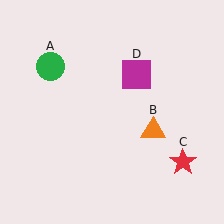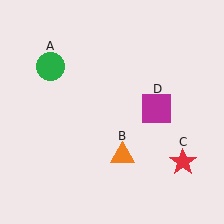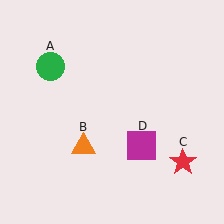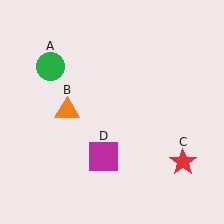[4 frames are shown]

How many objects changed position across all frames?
2 objects changed position: orange triangle (object B), magenta square (object D).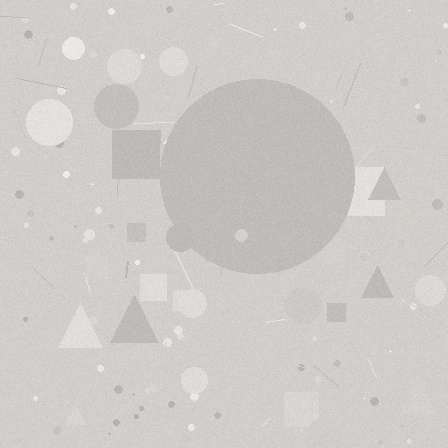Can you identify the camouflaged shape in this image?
The camouflaged shape is a circle.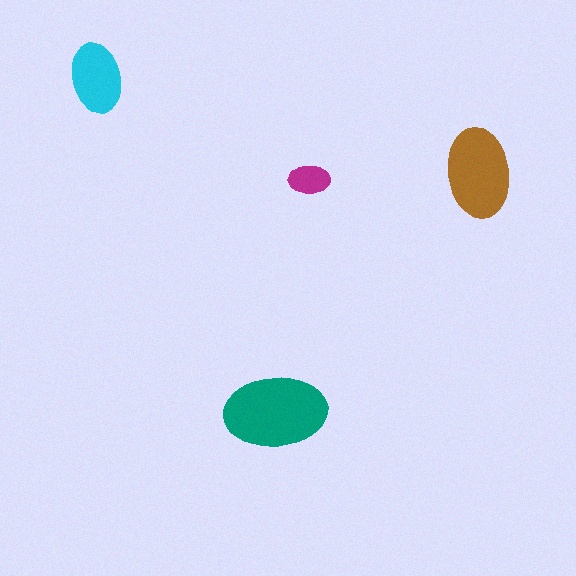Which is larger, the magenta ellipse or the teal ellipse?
The teal one.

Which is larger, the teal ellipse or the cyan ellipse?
The teal one.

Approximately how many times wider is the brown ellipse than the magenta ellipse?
About 2 times wider.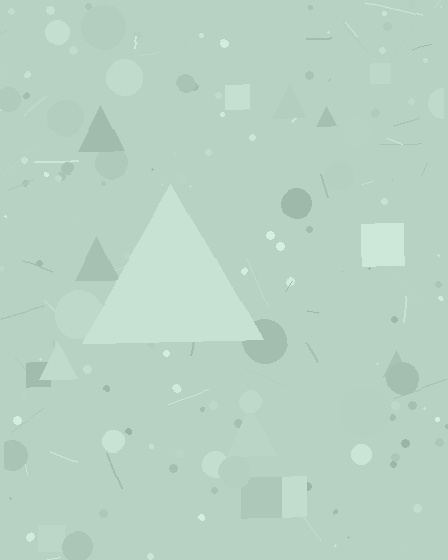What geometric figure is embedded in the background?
A triangle is embedded in the background.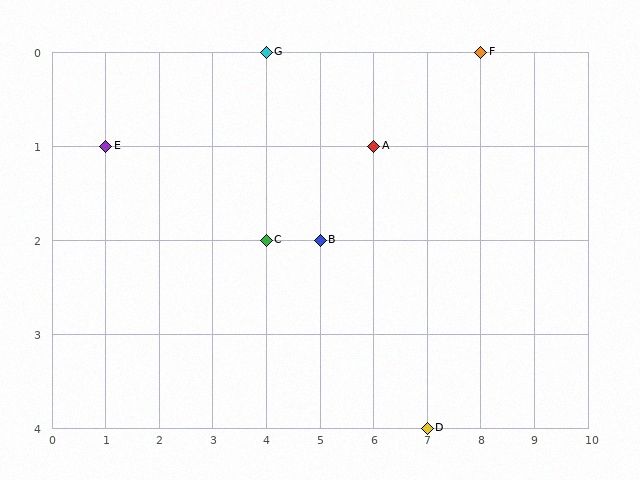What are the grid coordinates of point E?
Point E is at grid coordinates (1, 1).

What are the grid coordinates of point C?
Point C is at grid coordinates (4, 2).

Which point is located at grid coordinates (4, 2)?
Point C is at (4, 2).